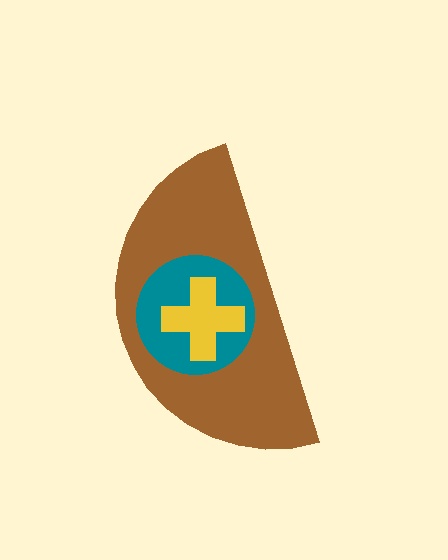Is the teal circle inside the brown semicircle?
Yes.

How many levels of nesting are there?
3.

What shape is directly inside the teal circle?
The yellow cross.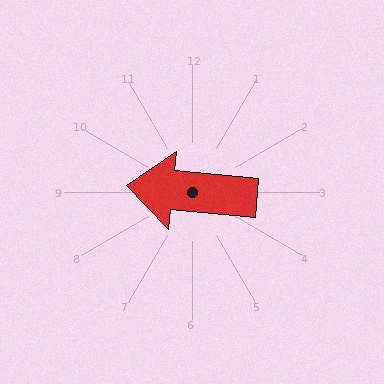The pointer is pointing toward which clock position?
Roughly 9 o'clock.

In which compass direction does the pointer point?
West.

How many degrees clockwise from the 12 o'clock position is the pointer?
Approximately 275 degrees.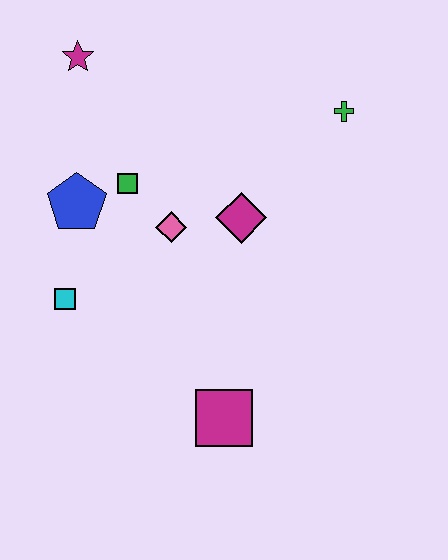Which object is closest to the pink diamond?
The green square is closest to the pink diamond.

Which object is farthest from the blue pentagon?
The green cross is farthest from the blue pentagon.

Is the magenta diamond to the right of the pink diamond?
Yes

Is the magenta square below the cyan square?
Yes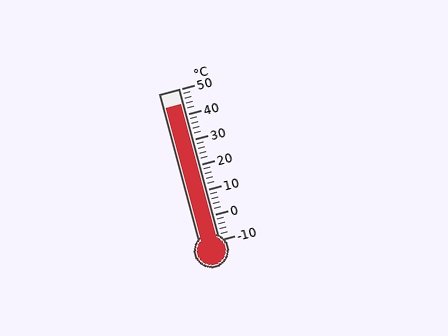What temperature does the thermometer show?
The thermometer shows approximately 44°C.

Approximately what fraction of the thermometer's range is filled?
The thermometer is filled to approximately 90% of its range.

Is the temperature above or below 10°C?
The temperature is above 10°C.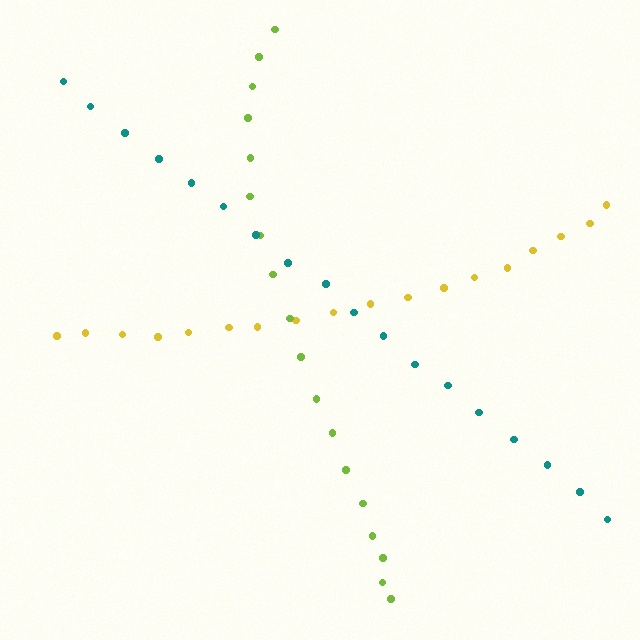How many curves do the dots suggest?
There are 3 distinct paths.